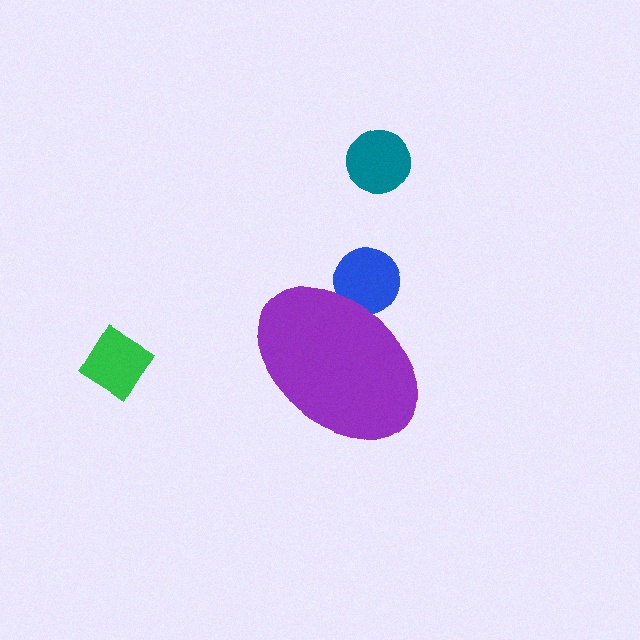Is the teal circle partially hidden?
No, the teal circle is fully visible.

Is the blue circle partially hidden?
Yes, the blue circle is partially hidden behind the purple ellipse.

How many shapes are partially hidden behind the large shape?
1 shape is partially hidden.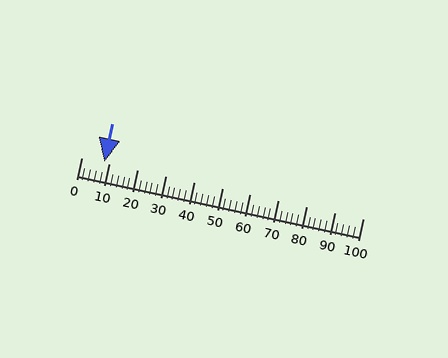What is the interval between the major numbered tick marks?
The major tick marks are spaced 10 units apart.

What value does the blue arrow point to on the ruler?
The blue arrow points to approximately 8.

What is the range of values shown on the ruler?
The ruler shows values from 0 to 100.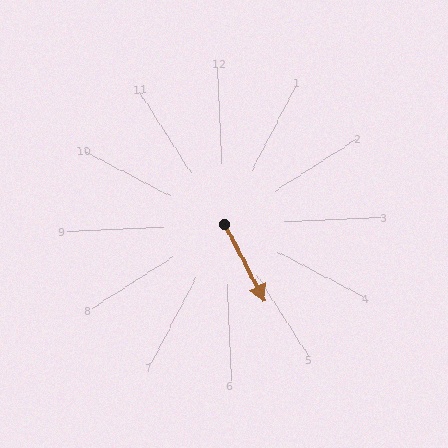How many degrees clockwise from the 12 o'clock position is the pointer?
Approximately 155 degrees.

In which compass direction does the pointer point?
Southeast.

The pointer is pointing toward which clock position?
Roughly 5 o'clock.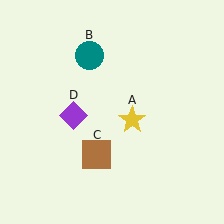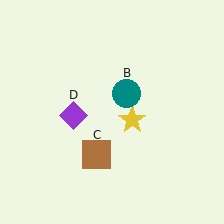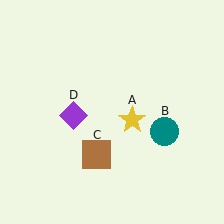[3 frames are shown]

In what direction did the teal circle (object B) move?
The teal circle (object B) moved down and to the right.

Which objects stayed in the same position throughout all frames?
Yellow star (object A) and brown square (object C) and purple diamond (object D) remained stationary.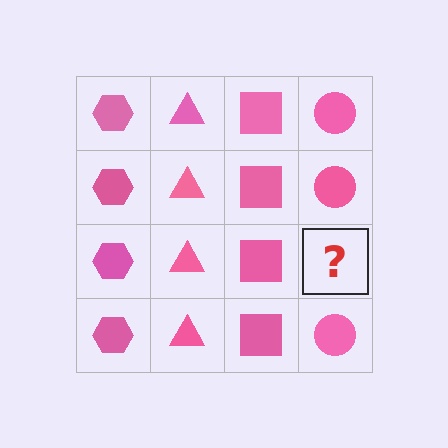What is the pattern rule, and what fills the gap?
The rule is that each column has a consistent shape. The gap should be filled with a pink circle.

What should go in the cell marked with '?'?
The missing cell should contain a pink circle.